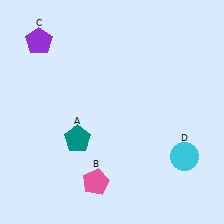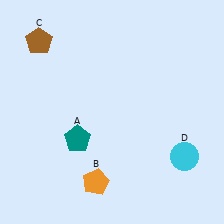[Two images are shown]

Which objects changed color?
B changed from pink to orange. C changed from purple to brown.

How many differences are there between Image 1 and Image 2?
There are 2 differences between the two images.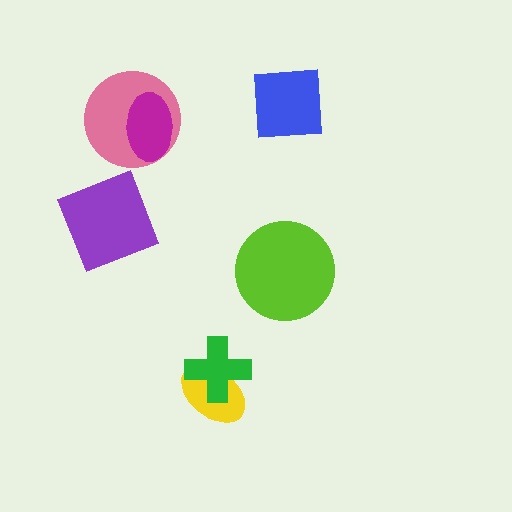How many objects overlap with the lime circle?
0 objects overlap with the lime circle.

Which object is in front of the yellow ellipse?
The green cross is in front of the yellow ellipse.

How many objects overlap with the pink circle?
1 object overlaps with the pink circle.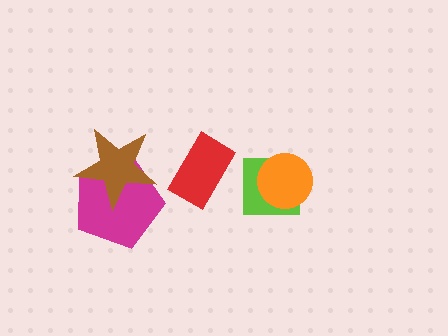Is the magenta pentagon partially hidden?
Yes, it is partially covered by another shape.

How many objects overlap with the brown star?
1 object overlaps with the brown star.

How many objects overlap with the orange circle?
1 object overlaps with the orange circle.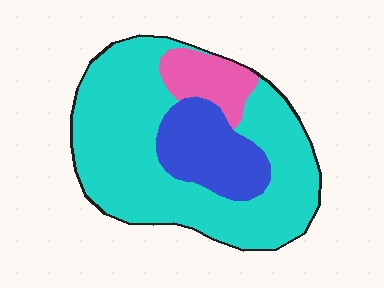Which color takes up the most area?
Cyan, at roughly 70%.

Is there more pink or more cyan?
Cyan.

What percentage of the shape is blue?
Blue covers about 20% of the shape.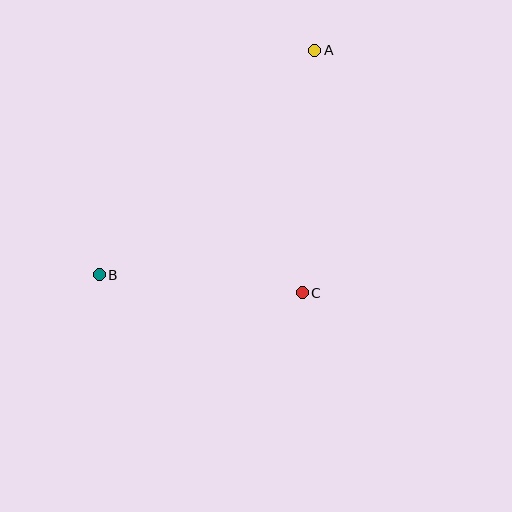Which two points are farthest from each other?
Points A and B are farthest from each other.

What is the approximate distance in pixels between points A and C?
The distance between A and C is approximately 243 pixels.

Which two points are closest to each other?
Points B and C are closest to each other.